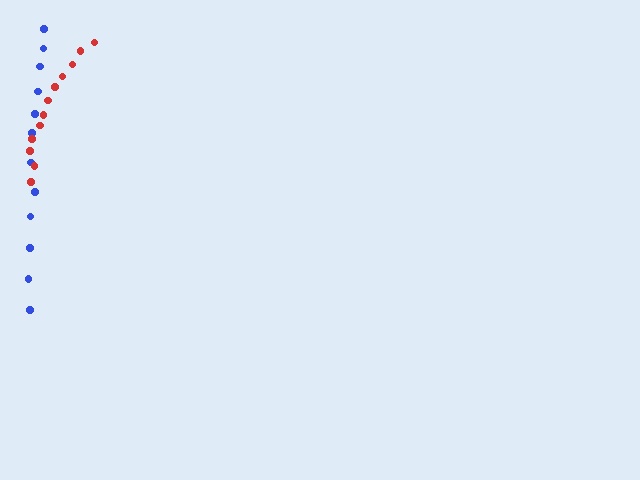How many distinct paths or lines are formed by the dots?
There are 2 distinct paths.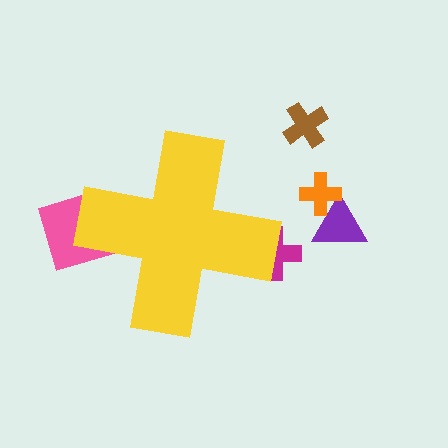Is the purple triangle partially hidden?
No, the purple triangle is fully visible.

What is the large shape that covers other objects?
A yellow cross.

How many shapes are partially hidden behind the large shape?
2 shapes are partially hidden.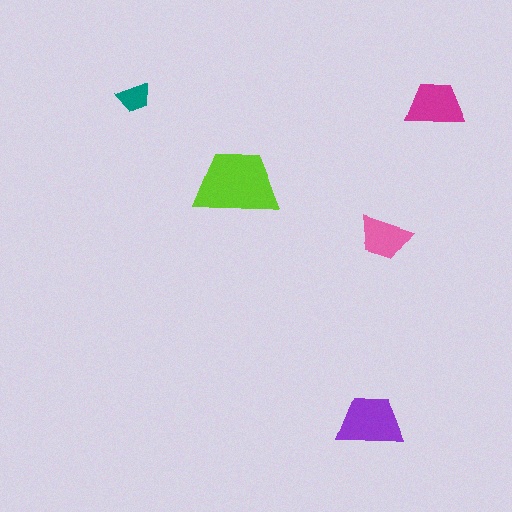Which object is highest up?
The magenta trapezoid is topmost.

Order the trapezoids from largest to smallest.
the lime one, the purple one, the magenta one, the pink one, the teal one.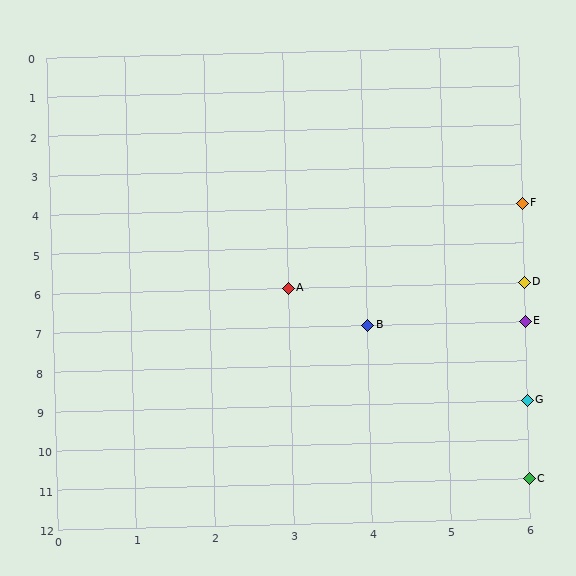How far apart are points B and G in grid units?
Points B and G are 2 columns and 2 rows apart (about 2.8 grid units diagonally).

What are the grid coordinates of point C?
Point C is at grid coordinates (6, 11).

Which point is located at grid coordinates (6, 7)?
Point E is at (6, 7).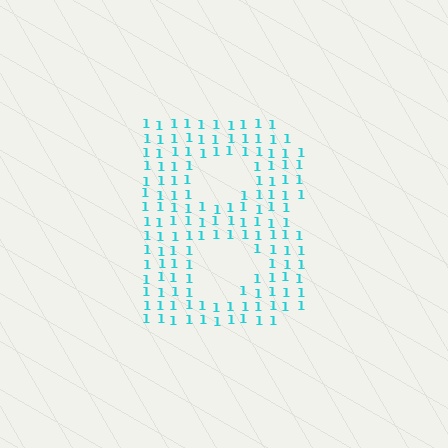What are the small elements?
The small elements are digit 1's.